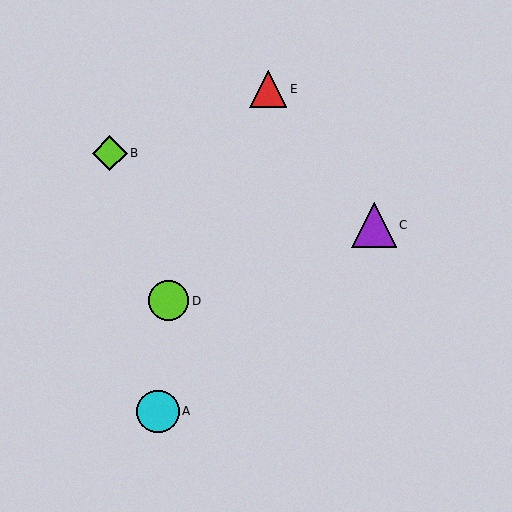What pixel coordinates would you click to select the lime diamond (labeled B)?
Click at (110, 153) to select the lime diamond B.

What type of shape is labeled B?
Shape B is a lime diamond.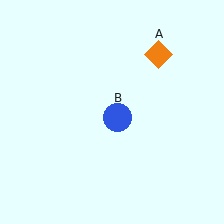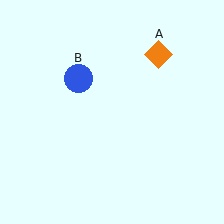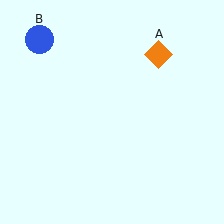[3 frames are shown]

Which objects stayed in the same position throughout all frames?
Orange diamond (object A) remained stationary.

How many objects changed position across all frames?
1 object changed position: blue circle (object B).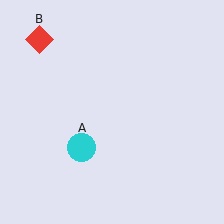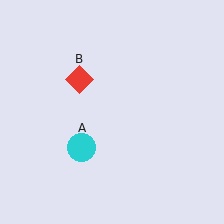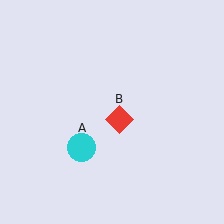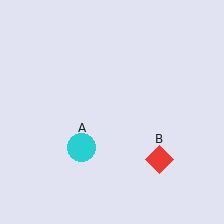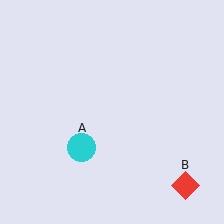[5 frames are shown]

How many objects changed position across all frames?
1 object changed position: red diamond (object B).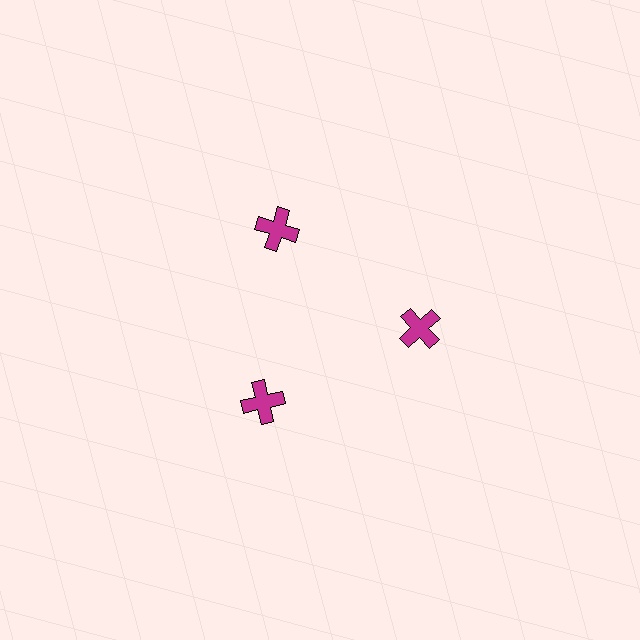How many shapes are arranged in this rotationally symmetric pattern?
There are 3 shapes, arranged in 3 groups of 1.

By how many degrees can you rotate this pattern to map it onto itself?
The pattern maps onto itself every 120 degrees of rotation.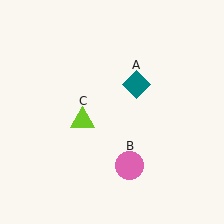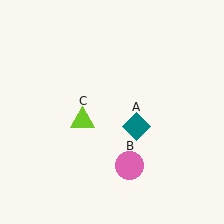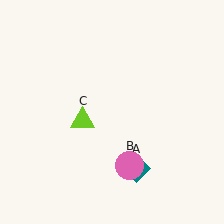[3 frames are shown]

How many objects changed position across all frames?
1 object changed position: teal diamond (object A).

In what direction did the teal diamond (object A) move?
The teal diamond (object A) moved down.